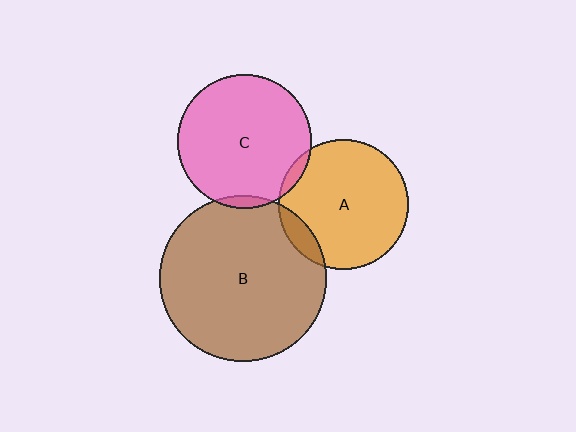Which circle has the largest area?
Circle B (brown).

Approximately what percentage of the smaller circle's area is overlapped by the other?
Approximately 10%.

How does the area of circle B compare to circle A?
Approximately 1.6 times.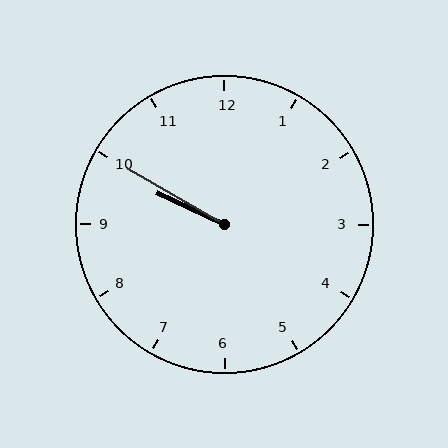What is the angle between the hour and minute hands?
Approximately 5 degrees.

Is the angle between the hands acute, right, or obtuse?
It is acute.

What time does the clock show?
9:50.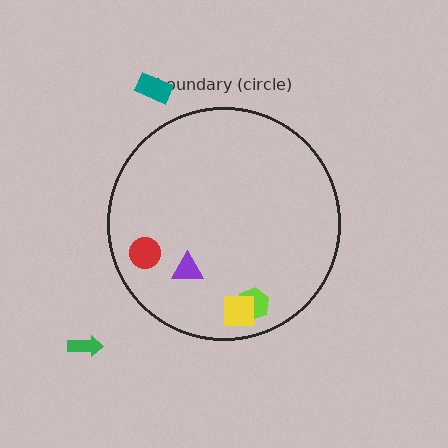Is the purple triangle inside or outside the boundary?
Inside.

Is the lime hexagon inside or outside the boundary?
Inside.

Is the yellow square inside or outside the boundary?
Inside.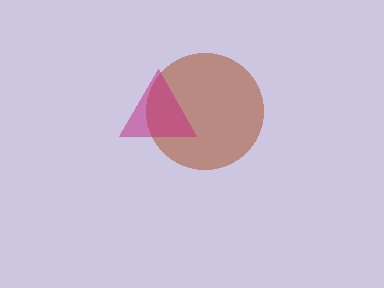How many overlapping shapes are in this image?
There are 2 overlapping shapes in the image.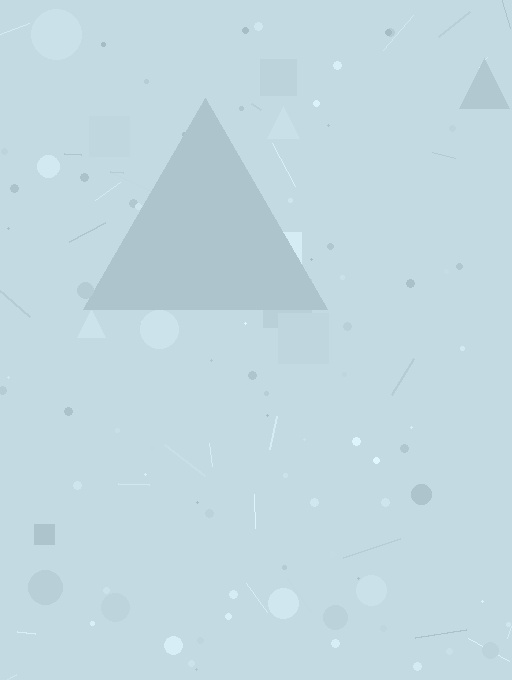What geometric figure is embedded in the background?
A triangle is embedded in the background.